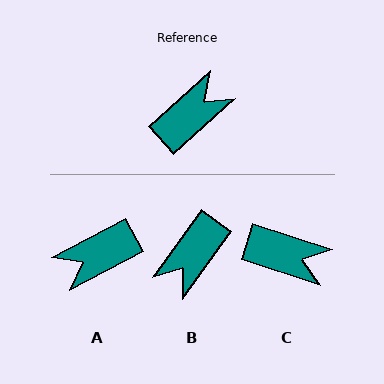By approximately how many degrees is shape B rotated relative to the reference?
Approximately 168 degrees clockwise.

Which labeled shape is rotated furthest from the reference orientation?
B, about 168 degrees away.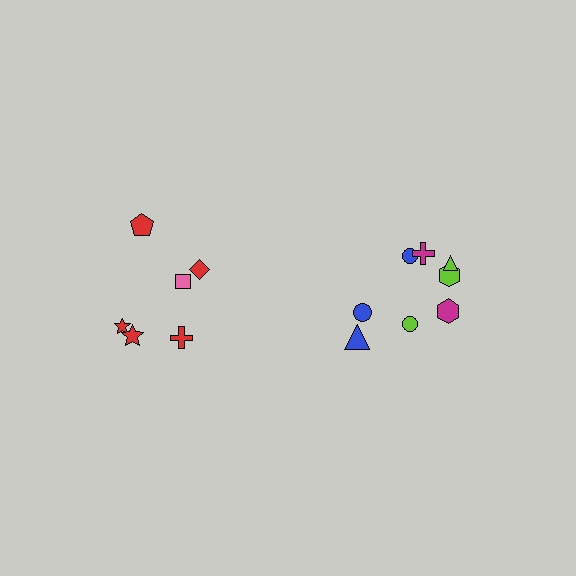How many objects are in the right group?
There are 8 objects.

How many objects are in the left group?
There are 6 objects.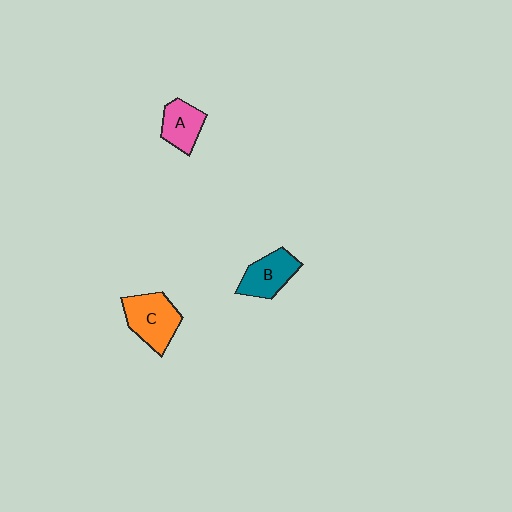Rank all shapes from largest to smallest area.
From largest to smallest: C (orange), B (teal), A (pink).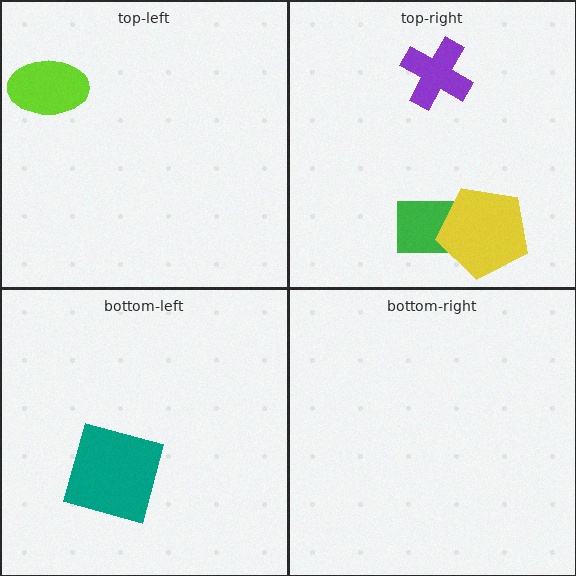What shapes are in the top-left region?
The lime ellipse.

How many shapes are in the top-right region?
3.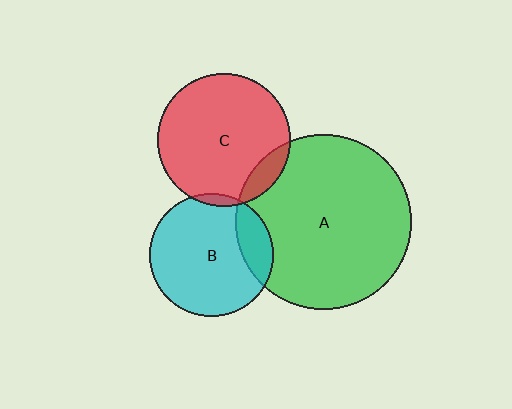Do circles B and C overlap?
Yes.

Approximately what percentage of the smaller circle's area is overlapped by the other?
Approximately 5%.